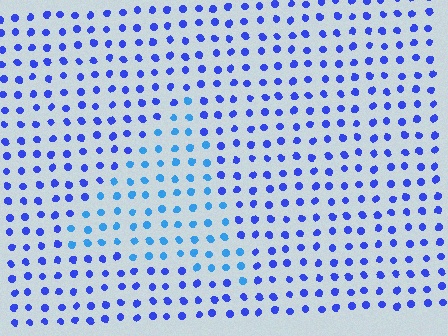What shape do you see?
I see a triangle.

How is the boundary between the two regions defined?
The boundary is defined purely by a slight shift in hue (about 29 degrees). Spacing, size, and orientation are identical on both sides.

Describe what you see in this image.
The image is filled with small blue elements in a uniform arrangement. A triangle-shaped region is visible where the elements are tinted to a slightly different hue, forming a subtle color boundary.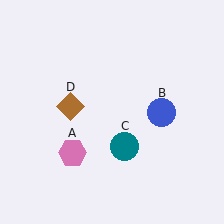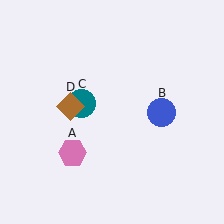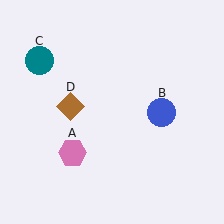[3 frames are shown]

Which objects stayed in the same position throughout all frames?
Pink hexagon (object A) and blue circle (object B) and brown diamond (object D) remained stationary.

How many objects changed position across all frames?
1 object changed position: teal circle (object C).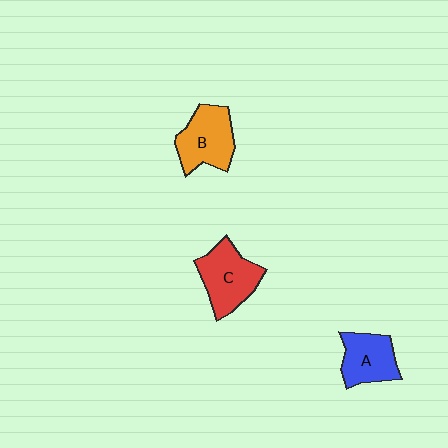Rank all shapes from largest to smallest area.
From largest to smallest: C (red), B (orange), A (blue).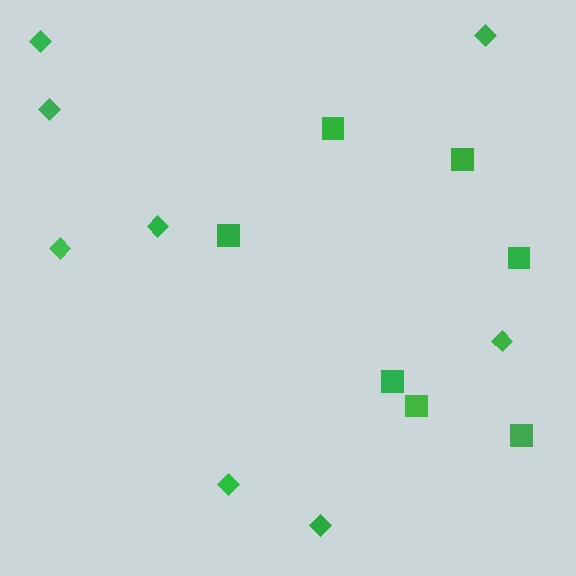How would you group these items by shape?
There are 2 groups: one group of diamonds (8) and one group of squares (7).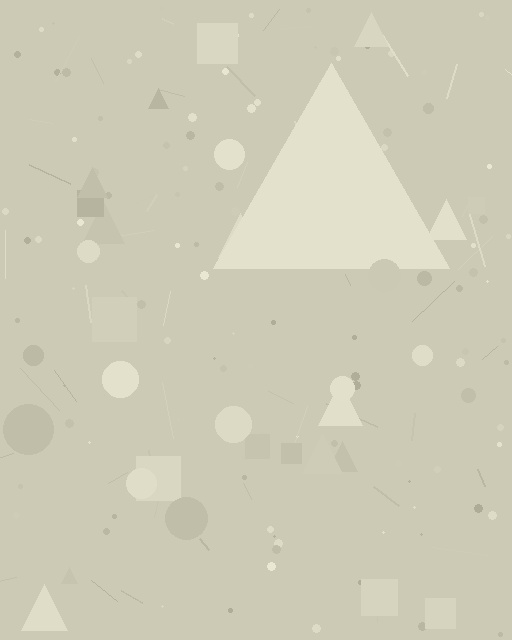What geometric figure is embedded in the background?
A triangle is embedded in the background.